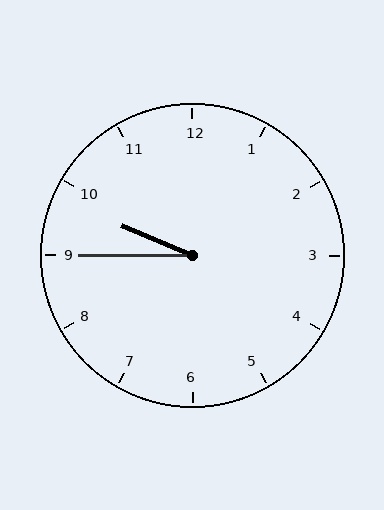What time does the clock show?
9:45.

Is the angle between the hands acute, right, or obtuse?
It is acute.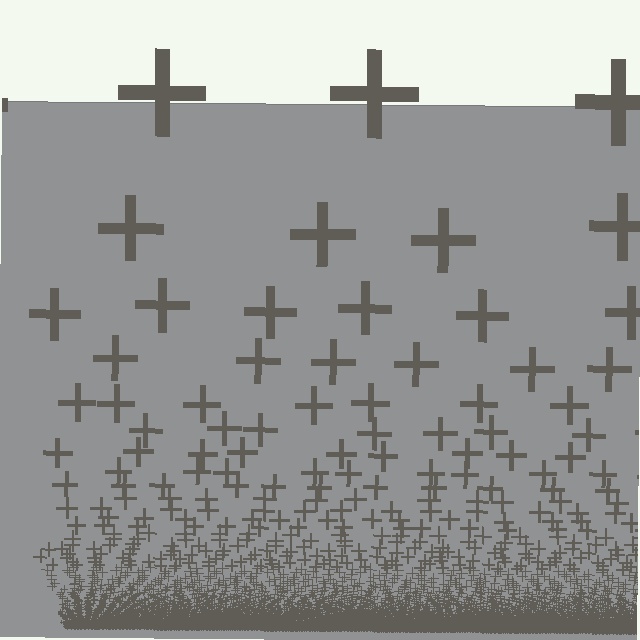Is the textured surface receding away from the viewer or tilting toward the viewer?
The surface appears to tilt toward the viewer. Texture elements get larger and sparser toward the top.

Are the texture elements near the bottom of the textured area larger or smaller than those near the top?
Smaller. The gradient is inverted — elements near the bottom are smaller and denser.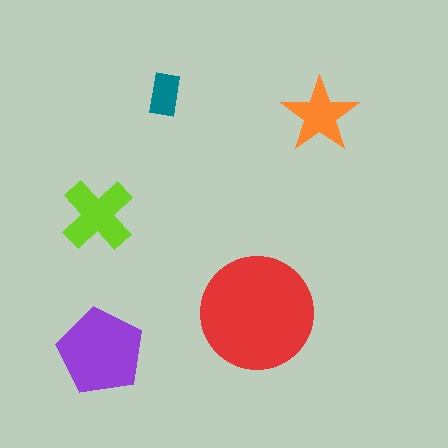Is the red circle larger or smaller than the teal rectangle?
Larger.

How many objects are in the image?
There are 5 objects in the image.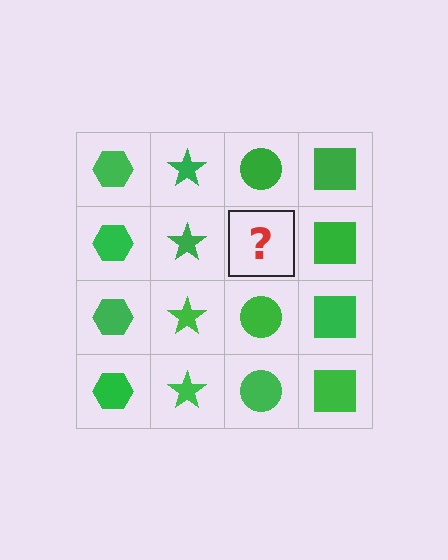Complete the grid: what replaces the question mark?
The question mark should be replaced with a green circle.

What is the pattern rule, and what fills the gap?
The rule is that each column has a consistent shape. The gap should be filled with a green circle.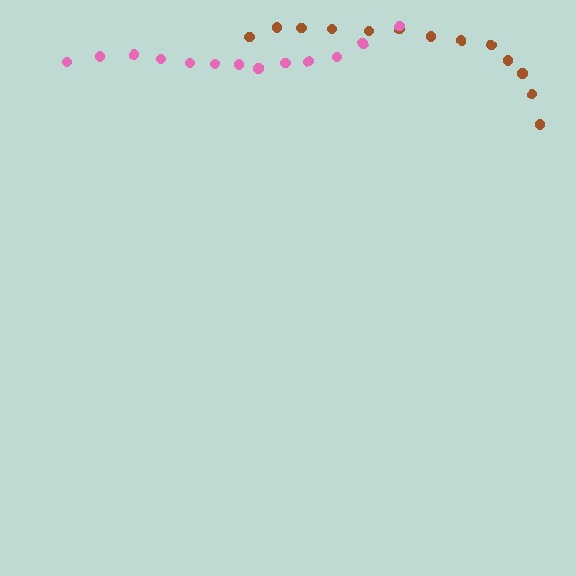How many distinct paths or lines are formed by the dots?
There are 2 distinct paths.